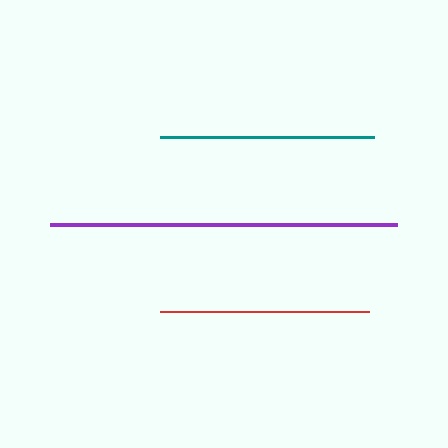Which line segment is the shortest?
The red line is the shortest at approximately 209 pixels.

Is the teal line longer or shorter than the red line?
The teal line is longer than the red line.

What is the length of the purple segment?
The purple segment is approximately 347 pixels long.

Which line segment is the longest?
The purple line is the longest at approximately 347 pixels.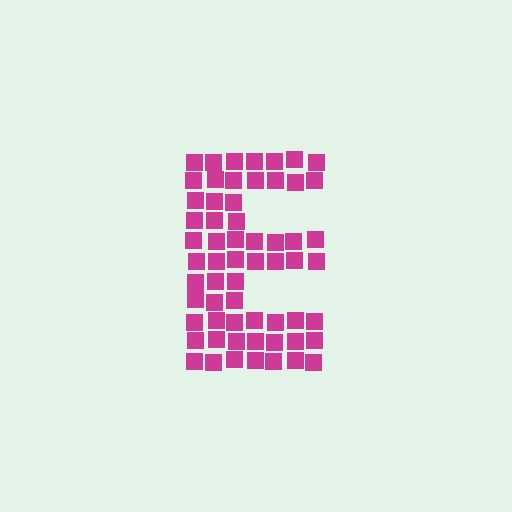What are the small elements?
The small elements are squares.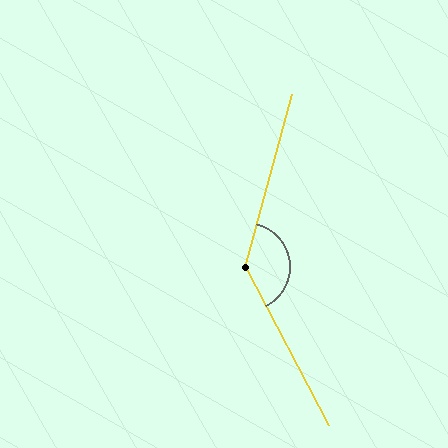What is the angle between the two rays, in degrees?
Approximately 137 degrees.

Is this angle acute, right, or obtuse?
It is obtuse.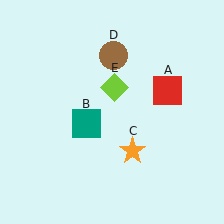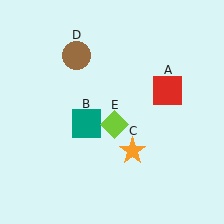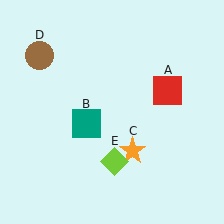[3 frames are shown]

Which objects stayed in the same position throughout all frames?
Red square (object A) and teal square (object B) and orange star (object C) remained stationary.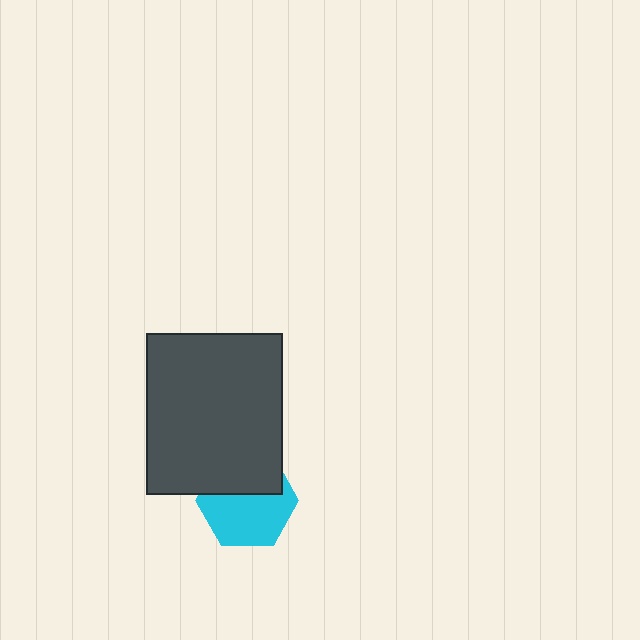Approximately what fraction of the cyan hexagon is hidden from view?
Roughly 41% of the cyan hexagon is hidden behind the dark gray rectangle.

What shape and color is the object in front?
The object in front is a dark gray rectangle.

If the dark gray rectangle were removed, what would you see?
You would see the complete cyan hexagon.